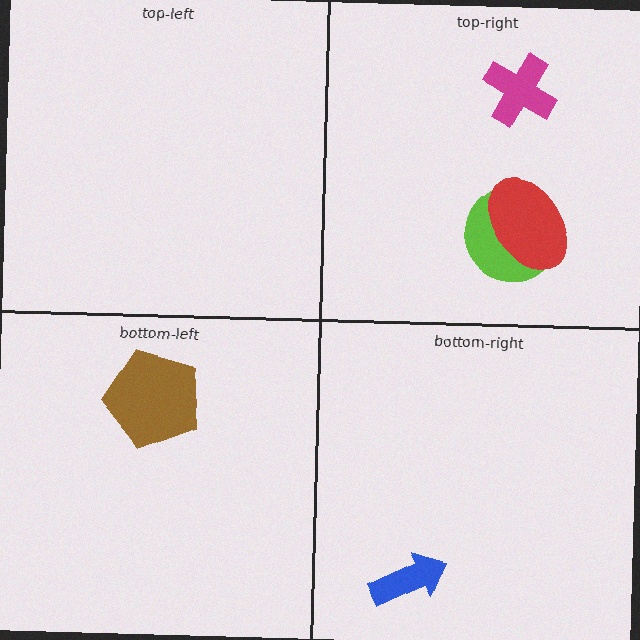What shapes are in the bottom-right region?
The blue arrow.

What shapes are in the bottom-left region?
The brown pentagon.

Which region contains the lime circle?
The top-right region.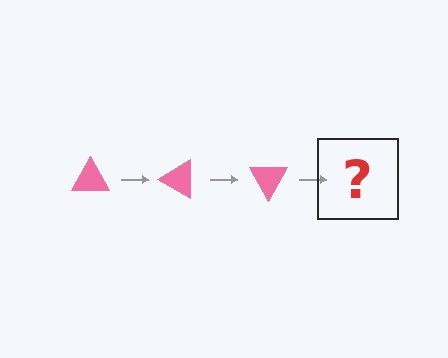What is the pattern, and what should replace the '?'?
The pattern is that the triangle rotates 30 degrees each step. The '?' should be a pink triangle rotated 90 degrees.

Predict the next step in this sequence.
The next step is a pink triangle rotated 90 degrees.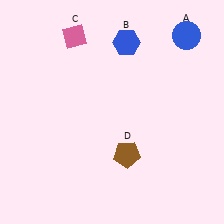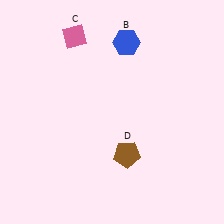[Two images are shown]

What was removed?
The blue circle (A) was removed in Image 2.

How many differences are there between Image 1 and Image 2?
There is 1 difference between the two images.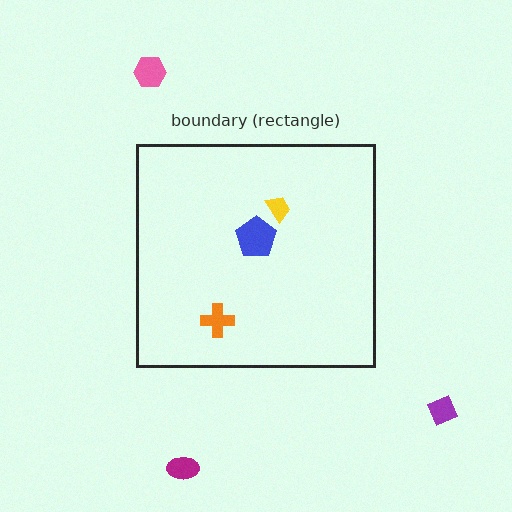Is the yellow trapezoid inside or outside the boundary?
Inside.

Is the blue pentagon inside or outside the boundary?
Inside.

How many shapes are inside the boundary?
3 inside, 3 outside.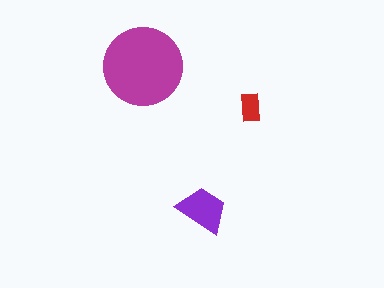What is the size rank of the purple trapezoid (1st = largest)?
2nd.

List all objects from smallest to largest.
The red rectangle, the purple trapezoid, the magenta circle.